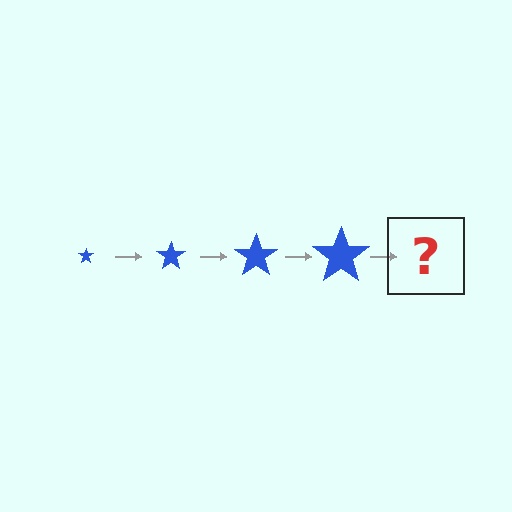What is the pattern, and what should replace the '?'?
The pattern is that the star gets progressively larger each step. The '?' should be a blue star, larger than the previous one.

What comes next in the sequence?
The next element should be a blue star, larger than the previous one.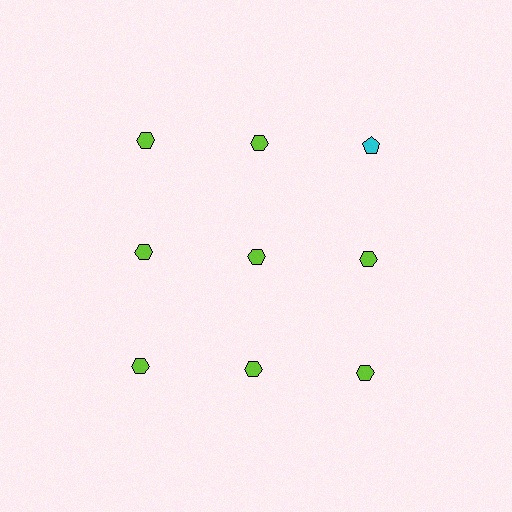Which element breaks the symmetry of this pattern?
The cyan pentagon in the top row, center column breaks the symmetry. All other shapes are lime hexagons.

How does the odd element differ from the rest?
It differs in both color (cyan instead of lime) and shape (pentagon instead of hexagon).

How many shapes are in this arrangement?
There are 9 shapes arranged in a grid pattern.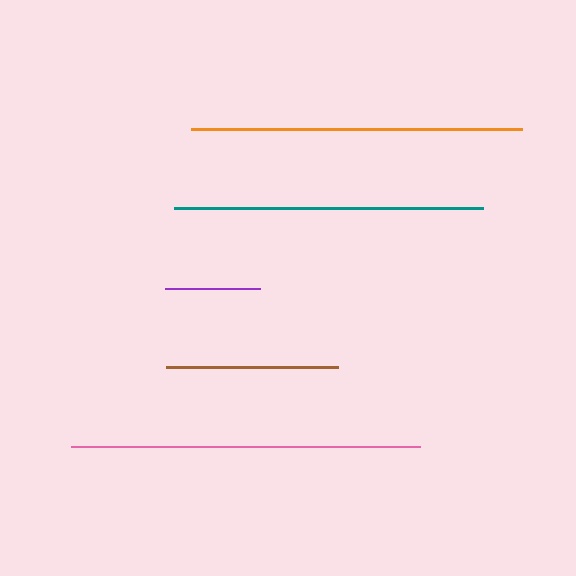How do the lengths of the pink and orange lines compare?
The pink and orange lines are approximately the same length.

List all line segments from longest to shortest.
From longest to shortest: pink, orange, teal, brown, purple.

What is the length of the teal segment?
The teal segment is approximately 309 pixels long.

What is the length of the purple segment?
The purple segment is approximately 95 pixels long.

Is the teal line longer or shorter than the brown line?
The teal line is longer than the brown line.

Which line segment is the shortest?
The purple line is the shortest at approximately 95 pixels.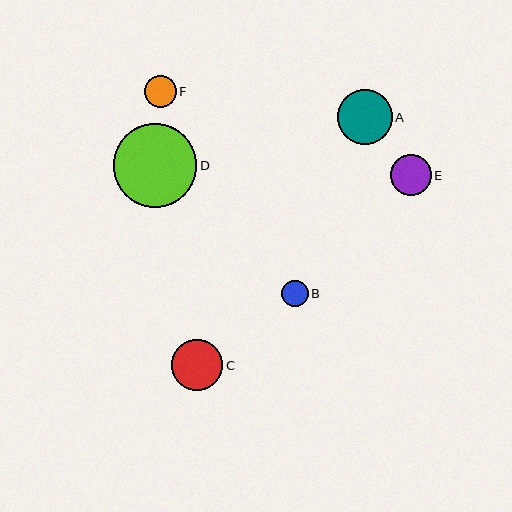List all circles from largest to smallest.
From largest to smallest: D, A, C, E, F, B.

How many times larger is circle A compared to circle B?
Circle A is approximately 2.1 times the size of circle B.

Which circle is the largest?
Circle D is the largest with a size of approximately 83 pixels.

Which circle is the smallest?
Circle B is the smallest with a size of approximately 26 pixels.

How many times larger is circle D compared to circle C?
Circle D is approximately 1.6 times the size of circle C.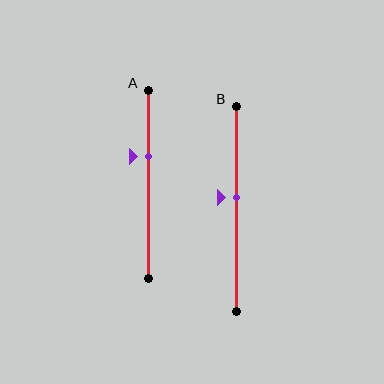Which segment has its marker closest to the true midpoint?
Segment B has its marker closest to the true midpoint.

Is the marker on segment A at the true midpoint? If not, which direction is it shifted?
No, the marker on segment A is shifted upward by about 15% of the segment length.